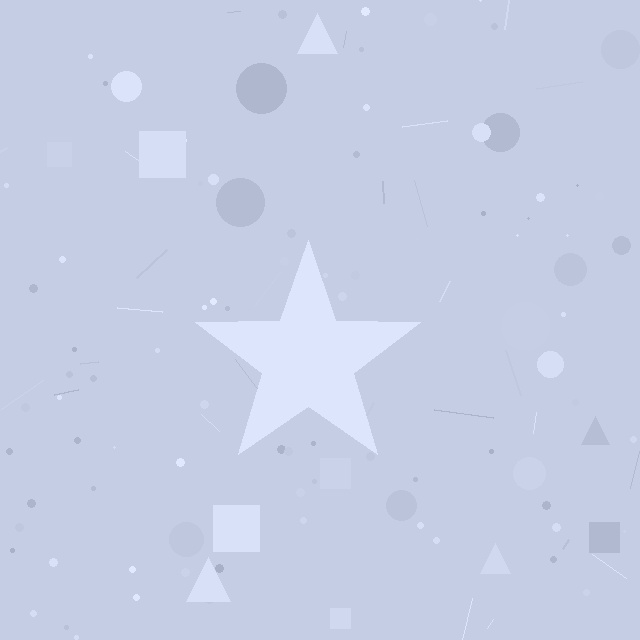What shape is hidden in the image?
A star is hidden in the image.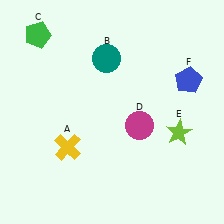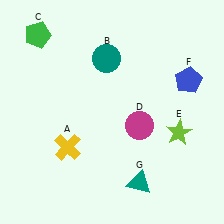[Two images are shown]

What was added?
A teal triangle (G) was added in Image 2.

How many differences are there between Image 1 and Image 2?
There is 1 difference between the two images.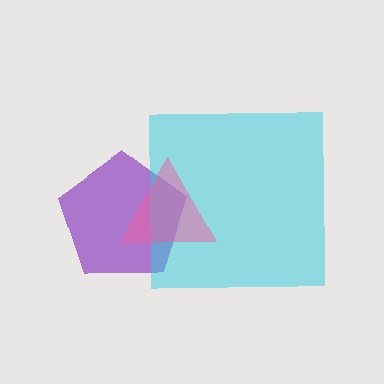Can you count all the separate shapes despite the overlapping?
Yes, there are 3 separate shapes.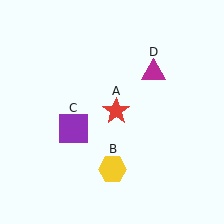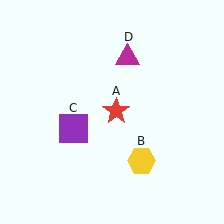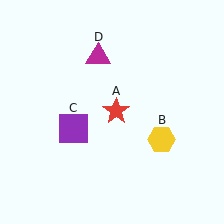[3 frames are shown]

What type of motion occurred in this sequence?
The yellow hexagon (object B), magenta triangle (object D) rotated counterclockwise around the center of the scene.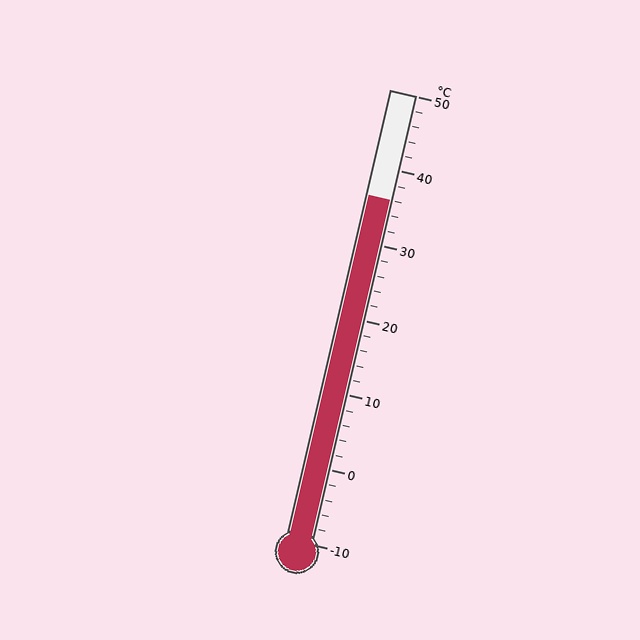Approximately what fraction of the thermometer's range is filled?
The thermometer is filled to approximately 75% of its range.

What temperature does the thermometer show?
The thermometer shows approximately 36°C.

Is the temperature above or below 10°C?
The temperature is above 10°C.